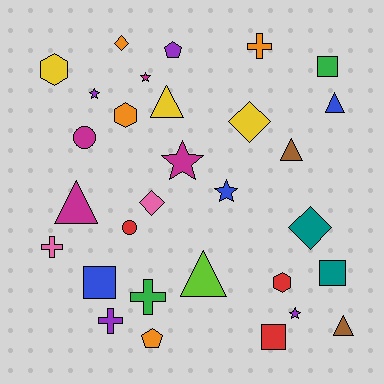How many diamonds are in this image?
There are 4 diamonds.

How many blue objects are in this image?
There are 3 blue objects.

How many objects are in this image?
There are 30 objects.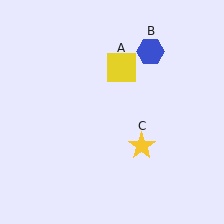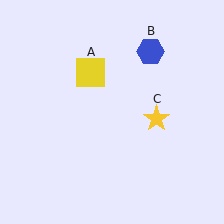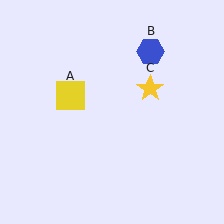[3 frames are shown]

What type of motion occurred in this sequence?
The yellow square (object A), yellow star (object C) rotated counterclockwise around the center of the scene.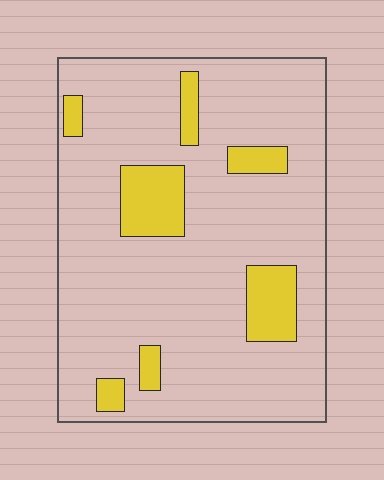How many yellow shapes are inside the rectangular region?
7.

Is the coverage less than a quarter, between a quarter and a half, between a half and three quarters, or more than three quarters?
Less than a quarter.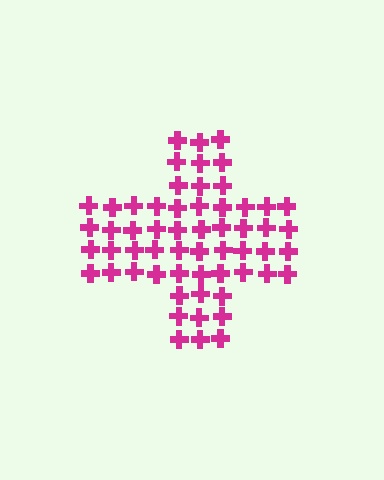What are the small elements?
The small elements are crosses.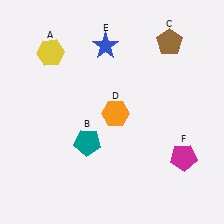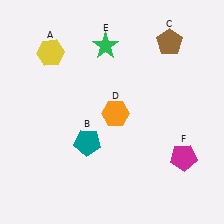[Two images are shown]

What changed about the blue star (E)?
In Image 1, E is blue. In Image 2, it changed to green.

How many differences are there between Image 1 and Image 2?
There is 1 difference between the two images.